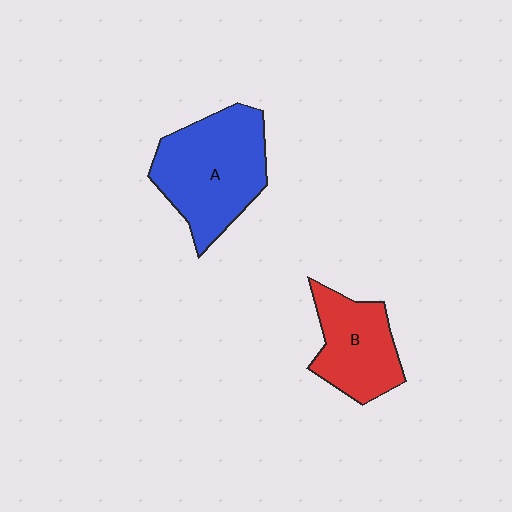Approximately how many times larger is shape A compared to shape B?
Approximately 1.5 times.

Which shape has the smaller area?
Shape B (red).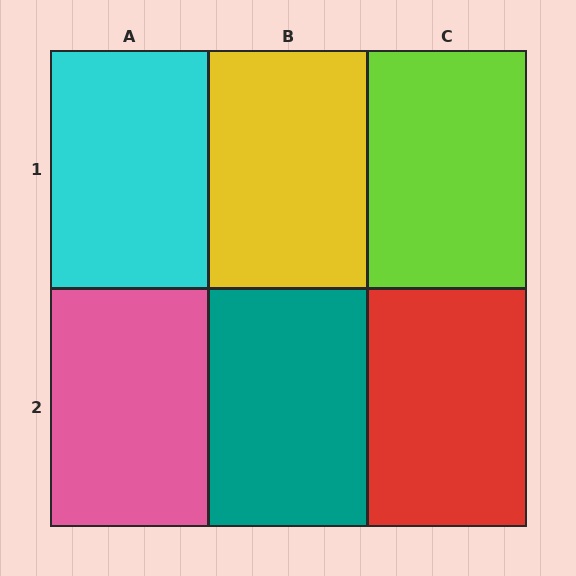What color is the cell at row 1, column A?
Cyan.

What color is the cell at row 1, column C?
Lime.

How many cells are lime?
1 cell is lime.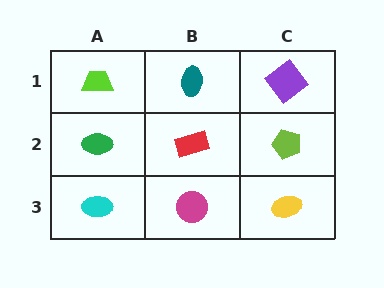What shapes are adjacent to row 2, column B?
A teal ellipse (row 1, column B), a magenta circle (row 3, column B), a green ellipse (row 2, column A), a lime pentagon (row 2, column C).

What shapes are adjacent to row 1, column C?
A lime pentagon (row 2, column C), a teal ellipse (row 1, column B).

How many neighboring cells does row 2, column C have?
3.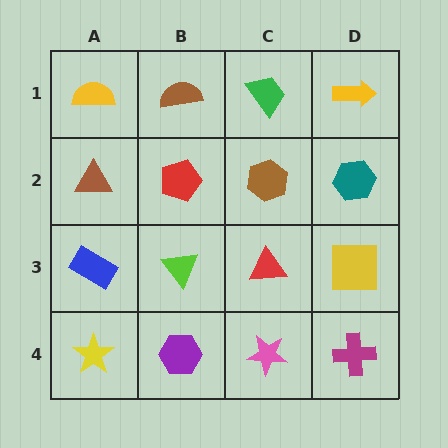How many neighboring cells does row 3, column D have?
3.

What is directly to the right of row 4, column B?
A pink star.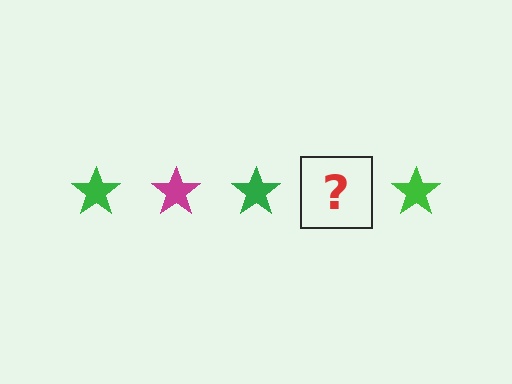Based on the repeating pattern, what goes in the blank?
The blank should be a magenta star.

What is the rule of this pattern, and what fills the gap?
The rule is that the pattern cycles through green, magenta stars. The gap should be filled with a magenta star.